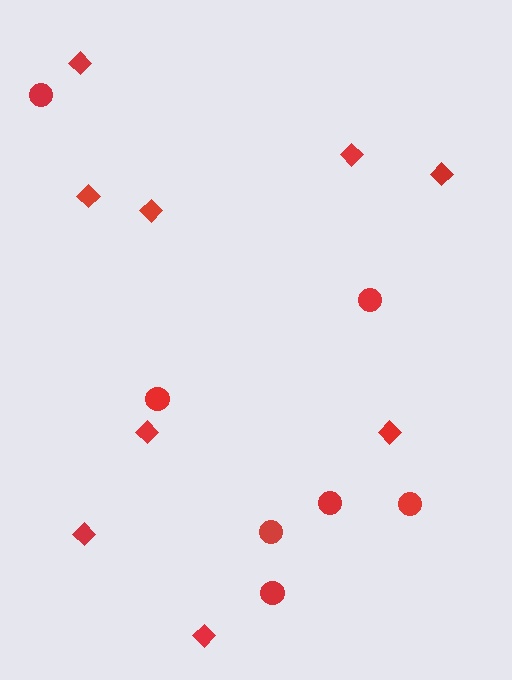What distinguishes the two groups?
There are 2 groups: one group of diamonds (9) and one group of circles (7).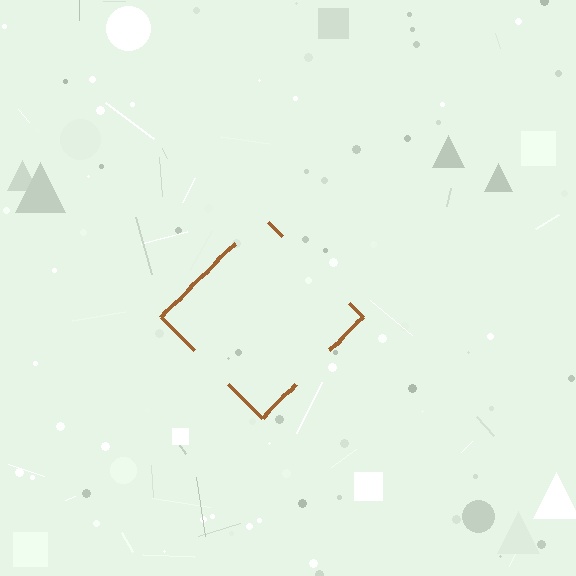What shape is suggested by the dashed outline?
The dashed outline suggests a diamond.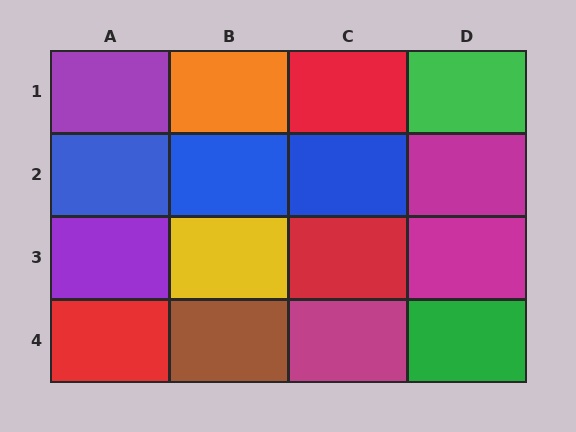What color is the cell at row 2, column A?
Blue.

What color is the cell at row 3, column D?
Magenta.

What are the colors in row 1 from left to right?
Purple, orange, red, green.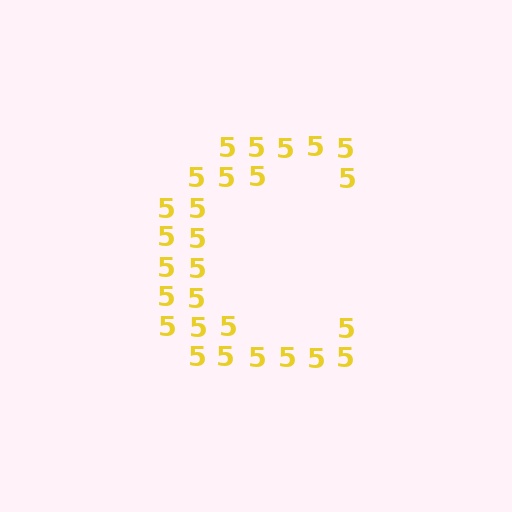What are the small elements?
The small elements are digit 5's.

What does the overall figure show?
The overall figure shows the letter C.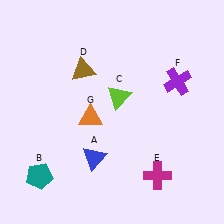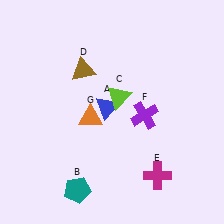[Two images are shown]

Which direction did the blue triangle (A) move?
The blue triangle (A) moved up.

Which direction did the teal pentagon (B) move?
The teal pentagon (B) moved right.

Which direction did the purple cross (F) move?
The purple cross (F) moved down.